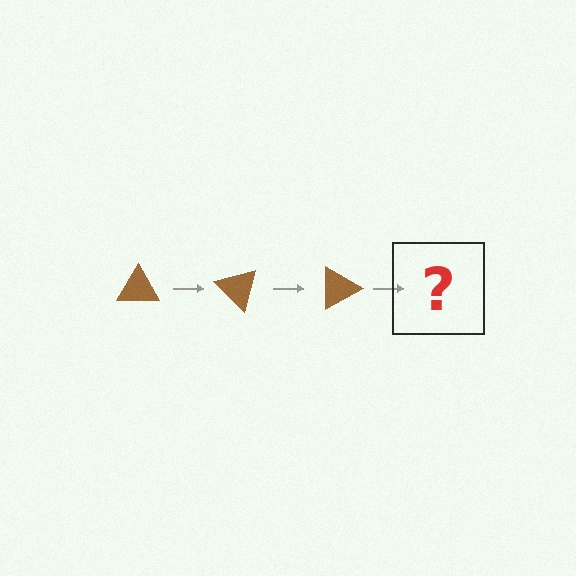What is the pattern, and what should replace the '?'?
The pattern is that the triangle rotates 45 degrees each step. The '?' should be a brown triangle rotated 135 degrees.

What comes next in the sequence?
The next element should be a brown triangle rotated 135 degrees.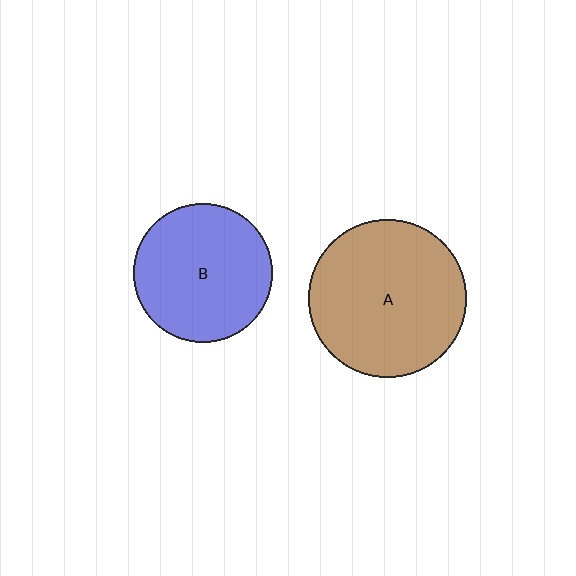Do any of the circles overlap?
No, none of the circles overlap.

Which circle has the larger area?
Circle A (brown).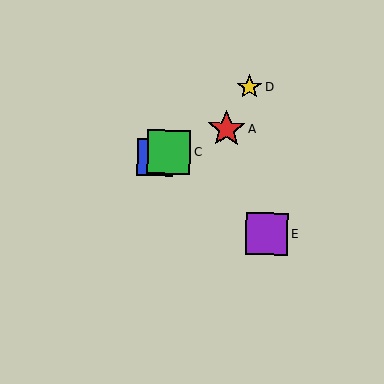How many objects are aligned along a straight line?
3 objects (A, B, C) are aligned along a straight line.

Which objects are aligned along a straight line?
Objects A, B, C are aligned along a straight line.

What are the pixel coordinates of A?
Object A is at (226, 129).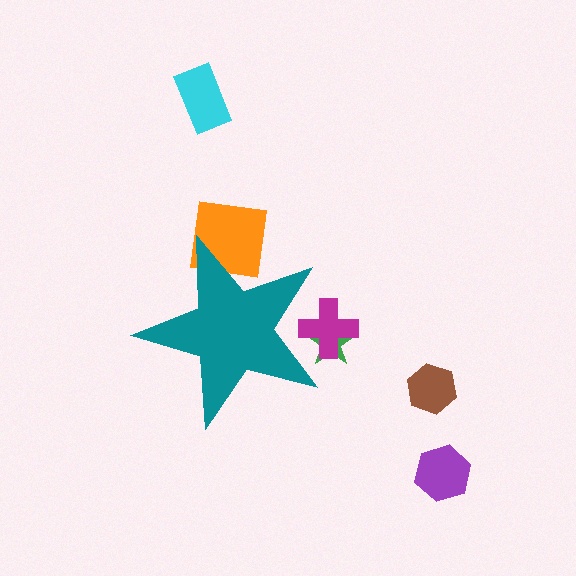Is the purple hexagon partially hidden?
No, the purple hexagon is fully visible.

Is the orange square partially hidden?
Yes, the orange square is partially hidden behind the teal star.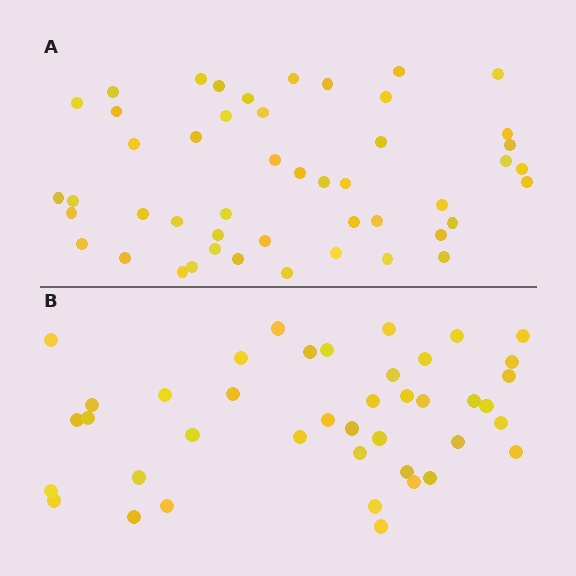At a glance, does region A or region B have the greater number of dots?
Region A (the top region) has more dots.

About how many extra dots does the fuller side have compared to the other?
Region A has roughly 8 or so more dots than region B.